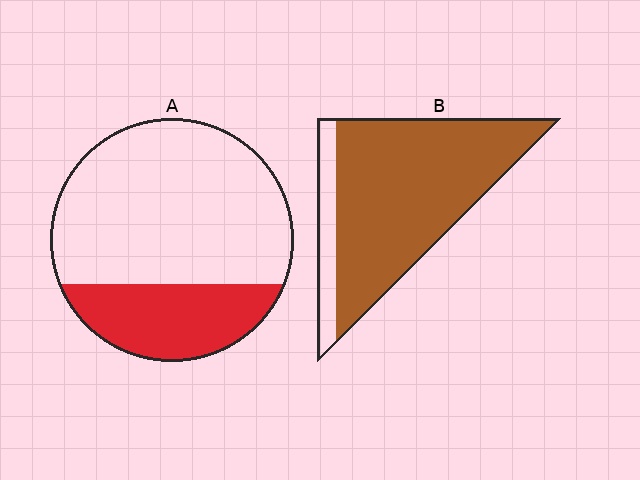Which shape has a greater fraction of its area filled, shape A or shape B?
Shape B.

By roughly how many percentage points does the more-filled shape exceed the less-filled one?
By roughly 60 percentage points (B over A).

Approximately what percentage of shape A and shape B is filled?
A is approximately 30% and B is approximately 85%.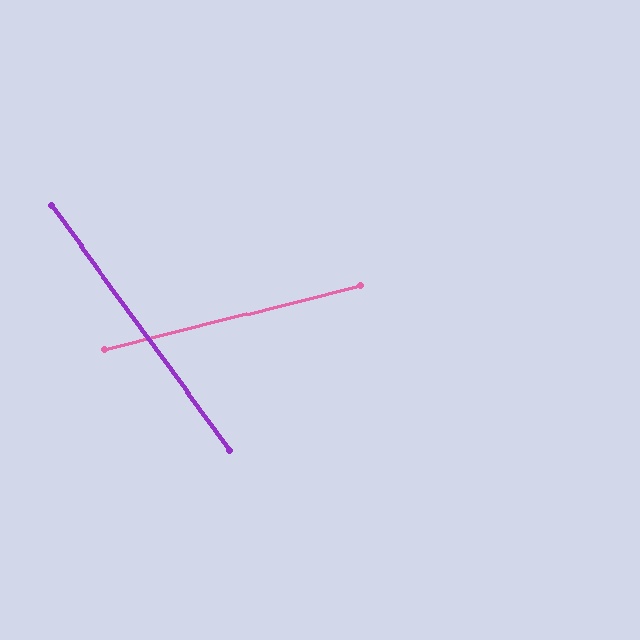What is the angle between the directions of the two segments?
Approximately 68 degrees.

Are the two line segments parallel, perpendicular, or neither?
Neither parallel nor perpendicular — they differ by about 68°.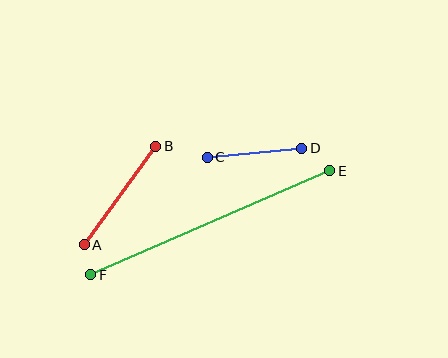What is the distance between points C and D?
The distance is approximately 95 pixels.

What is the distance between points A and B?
The distance is approximately 122 pixels.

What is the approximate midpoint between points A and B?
The midpoint is at approximately (120, 196) pixels.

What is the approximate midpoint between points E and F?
The midpoint is at approximately (210, 223) pixels.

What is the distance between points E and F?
The distance is approximately 261 pixels.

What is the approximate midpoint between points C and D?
The midpoint is at approximately (254, 153) pixels.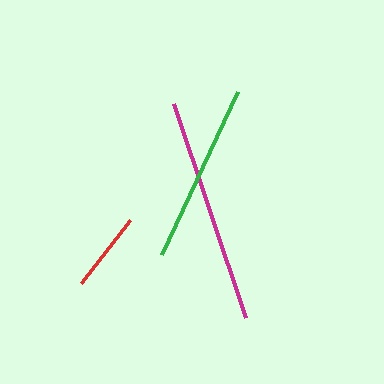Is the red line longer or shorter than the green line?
The green line is longer than the red line.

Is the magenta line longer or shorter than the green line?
The magenta line is longer than the green line.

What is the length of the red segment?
The red segment is approximately 81 pixels long.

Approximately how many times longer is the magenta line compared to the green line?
The magenta line is approximately 1.3 times the length of the green line.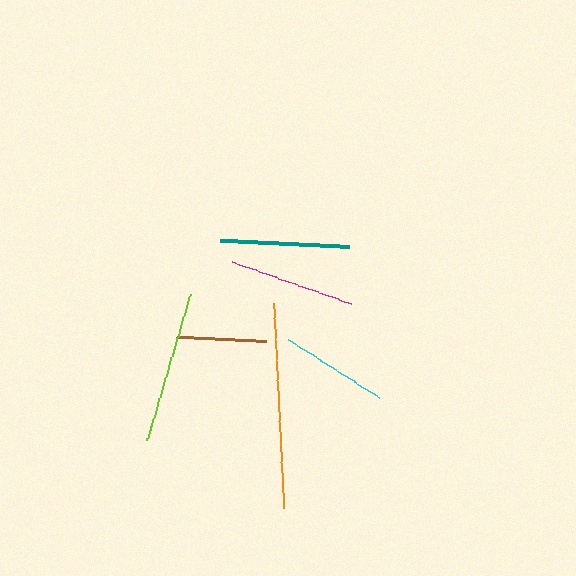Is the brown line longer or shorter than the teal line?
The teal line is longer than the brown line.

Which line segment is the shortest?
The brown line is the shortest at approximately 90 pixels.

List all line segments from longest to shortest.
From longest to shortest: orange, lime, teal, magenta, cyan, brown.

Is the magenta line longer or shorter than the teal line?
The teal line is longer than the magenta line.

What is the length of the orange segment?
The orange segment is approximately 206 pixels long.